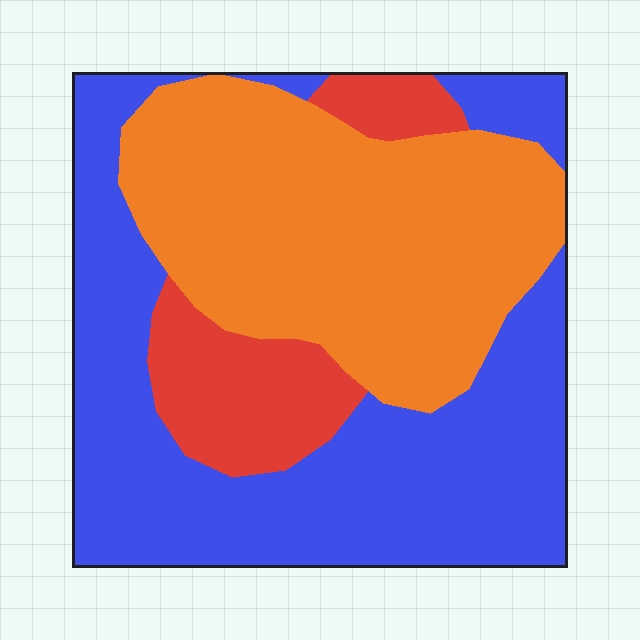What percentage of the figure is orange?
Orange covers around 40% of the figure.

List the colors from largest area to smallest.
From largest to smallest: blue, orange, red.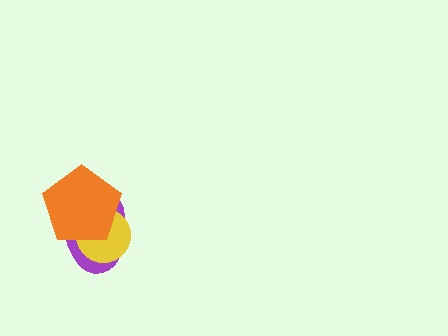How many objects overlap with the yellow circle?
2 objects overlap with the yellow circle.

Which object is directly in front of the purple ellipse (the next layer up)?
The yellow circle is directly in front of the purple ellipse.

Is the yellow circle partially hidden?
Yes, it is partially covered by another shape.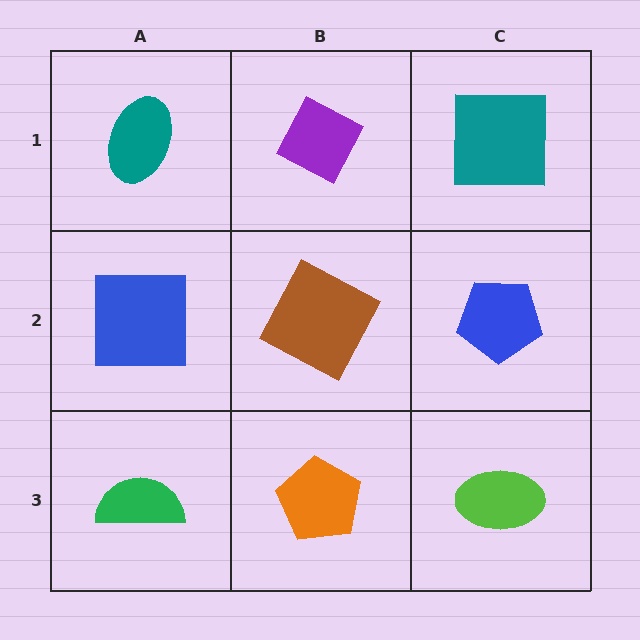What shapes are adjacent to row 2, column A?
A teal ellipse (row 1, column A), a green semicircle (row 3, column A), a brown square (row 2, column B).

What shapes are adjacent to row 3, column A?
A blue square (row 2, column A), an orange pentagon (row 3, column B).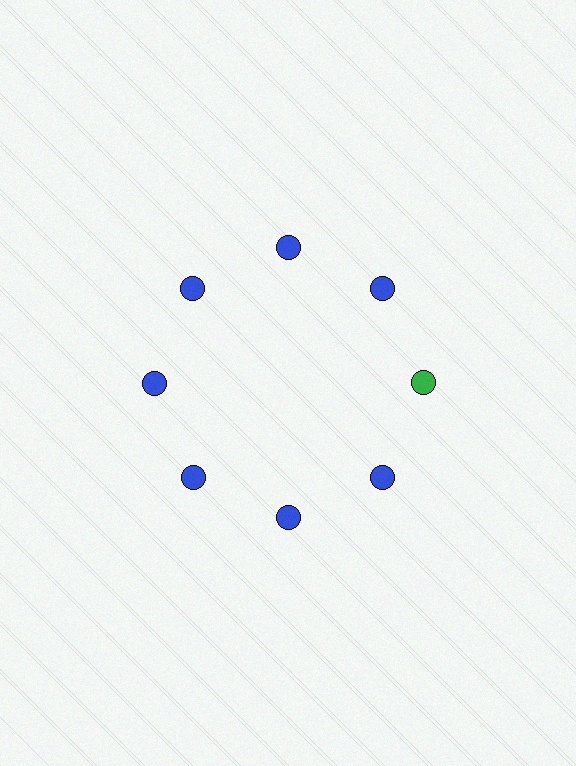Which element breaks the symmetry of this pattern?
The green circle at roughly the 3 o'clock position breaks the symmetry. All other shapes are blue circles.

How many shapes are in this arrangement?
There are 8 shapes arranged in a ring pattern.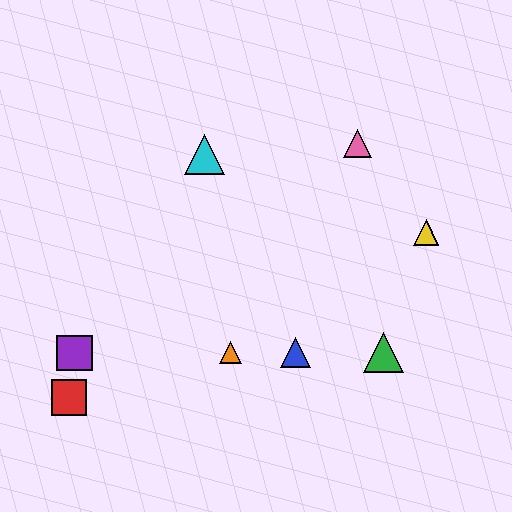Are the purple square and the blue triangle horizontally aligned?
Yes, both are at y≈353.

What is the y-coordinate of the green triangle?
The green triangle is at y≈353.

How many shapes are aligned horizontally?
4 shapes (the blue triangle, the green triangle, the purple square, the orange triangle) are aligned horizontally.